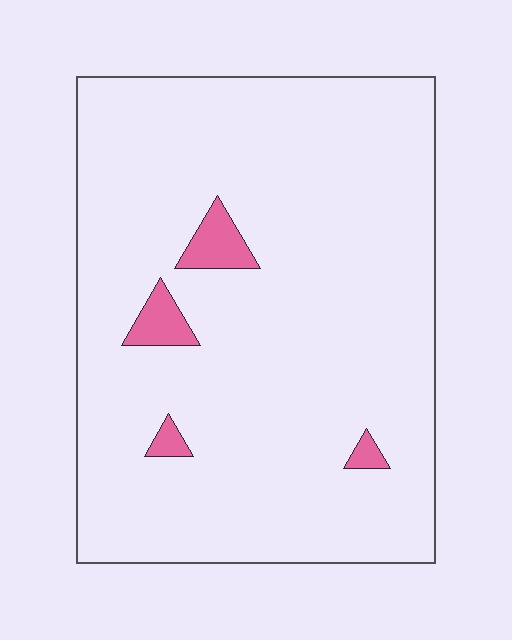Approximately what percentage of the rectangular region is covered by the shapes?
Approximately 5%.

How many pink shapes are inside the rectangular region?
4.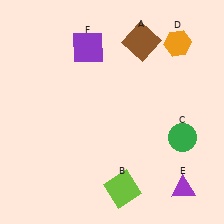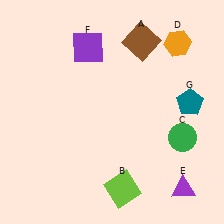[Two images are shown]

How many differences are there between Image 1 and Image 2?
There is 1 difference between the two images.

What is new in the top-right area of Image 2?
A teal pentagon (G) was added in the top-right area of Image 2.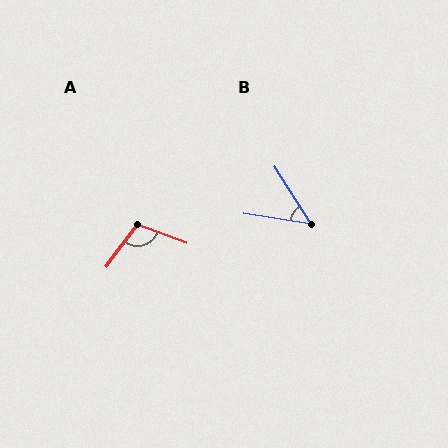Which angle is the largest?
A, at approximately 106 degrees.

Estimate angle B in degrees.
Approximately 49 degrees.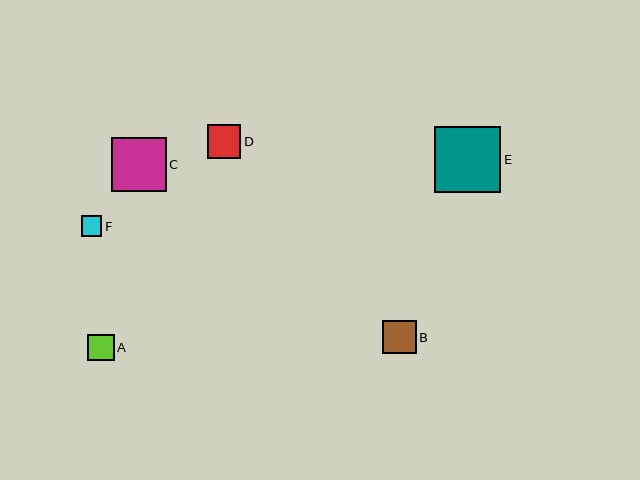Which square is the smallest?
Square F is the smallest with a size of approximately 21 pixels.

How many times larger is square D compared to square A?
Square D is approximately 1.3 times the size of square A.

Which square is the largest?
Square E is the largest with a size of approximately 67 pixels.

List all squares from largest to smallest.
From largest to smallest: E, C, D, B, A, F.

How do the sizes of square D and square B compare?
Square D and square B are approximately the same size.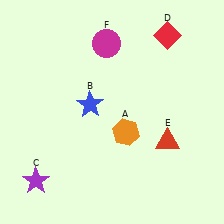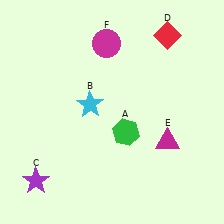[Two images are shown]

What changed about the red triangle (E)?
In Image 1, E is red. In Image 2, it changed to magenta.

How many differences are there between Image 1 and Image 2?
There are 3 differences between the two images.